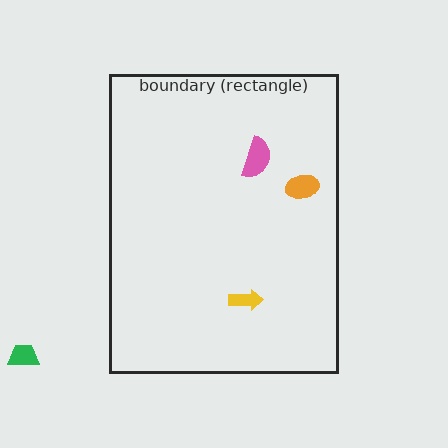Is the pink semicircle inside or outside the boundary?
Inside.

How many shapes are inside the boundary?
3 inside, 1 outside.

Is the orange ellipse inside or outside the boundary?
Inside.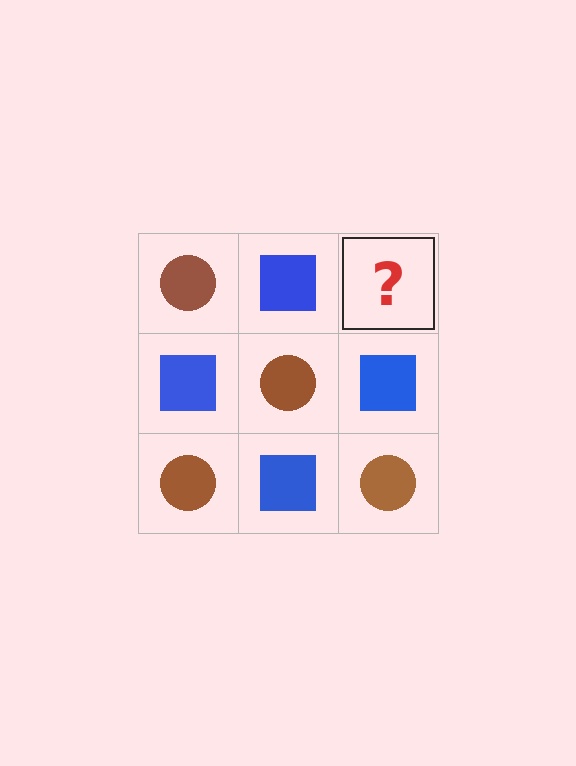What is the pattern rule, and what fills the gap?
The rule is that it alternates brown circle and blue square in a checkerboard pattern. The gap should be filled with a brown circle.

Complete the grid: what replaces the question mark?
The question mark should be replaced with a brown circle.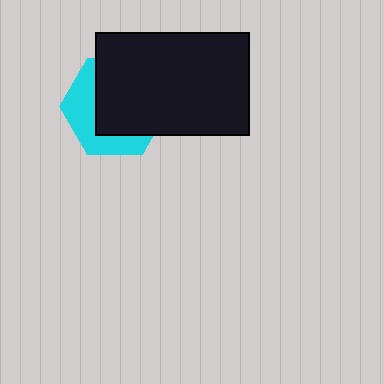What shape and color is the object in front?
The object in front is a black rectangle.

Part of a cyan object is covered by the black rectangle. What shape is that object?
It is a hexagon.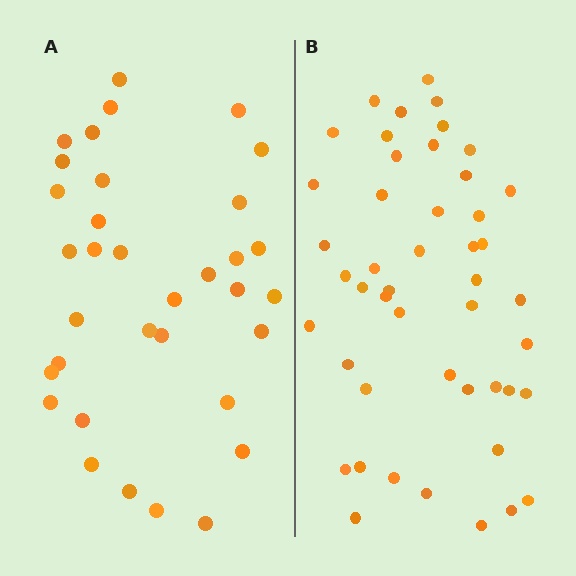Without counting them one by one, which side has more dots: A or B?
Region B (the right region) has more dots.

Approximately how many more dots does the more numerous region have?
Region B has approximately 15 more dots than region A.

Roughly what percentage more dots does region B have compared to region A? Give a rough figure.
About 40% more.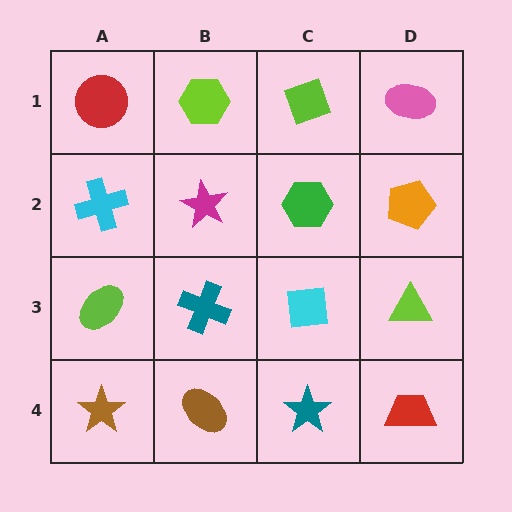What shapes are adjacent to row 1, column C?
A green hexagon (row 2, column C), a lime hexagon (row 1, column B), a pink ellipse (row 1, column D).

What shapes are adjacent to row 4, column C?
A cyan square (row 3, column C), a brown ellipse (row 4, column B), a red trapezoid (row 4, column D).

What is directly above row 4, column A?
A lime ellipse.